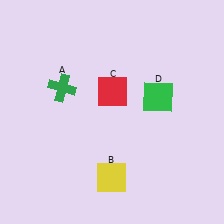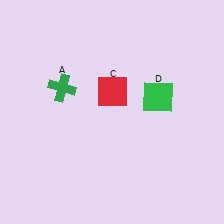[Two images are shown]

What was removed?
The yellow square (B) was removed in Image 2.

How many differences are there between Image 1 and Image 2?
There is 1 difference between the two images.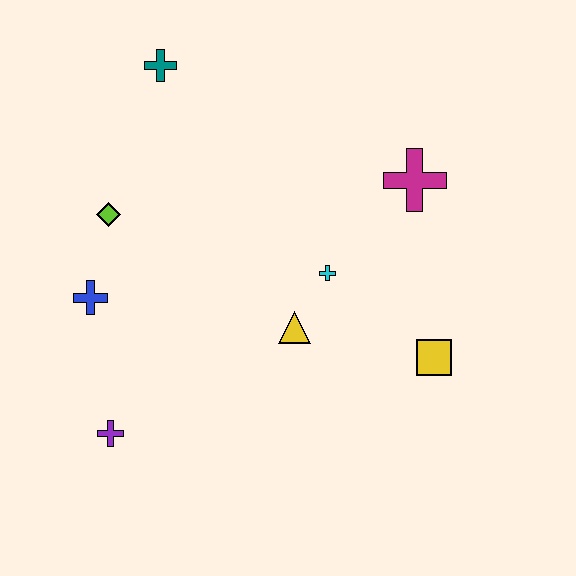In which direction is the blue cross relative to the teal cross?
The blue cross is below the teal cross.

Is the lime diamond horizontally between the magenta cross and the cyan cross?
No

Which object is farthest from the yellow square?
The teal cross is farthest from the yellow square.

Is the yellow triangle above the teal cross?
No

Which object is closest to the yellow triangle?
The cyan cross is closest to the yellow triangle.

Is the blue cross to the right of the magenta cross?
No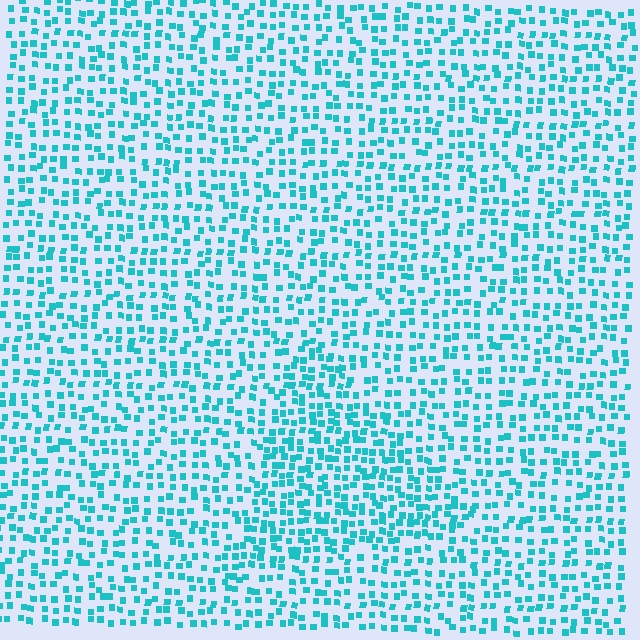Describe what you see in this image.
The image contains small cyan elements arranged at two different densities. A triangle-shaped region is visible where the elements are more densely packed than the surrounding area.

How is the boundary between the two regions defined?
The boundary is defined by a change in element density (approximately 1.5x ratio). All elements are the same color, size, and shape.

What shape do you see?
I see a triangle.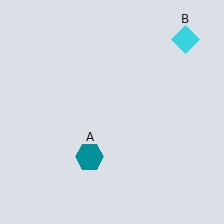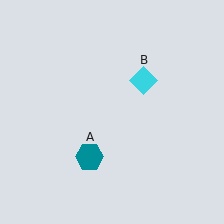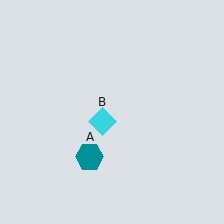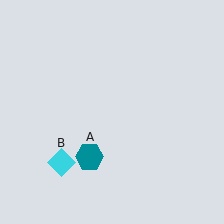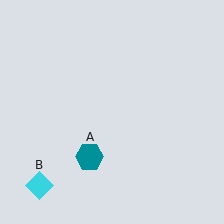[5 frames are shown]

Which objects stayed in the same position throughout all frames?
Teal hexagon (object A) remained stationary.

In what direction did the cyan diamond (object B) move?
The cyan diamond (object B) moved down and to the left.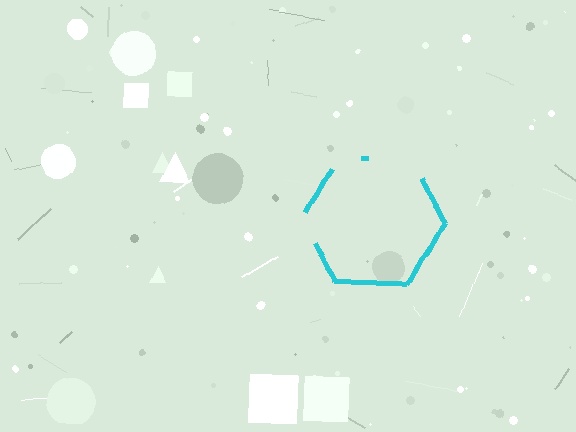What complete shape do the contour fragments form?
The contour fragments form a hexagon.